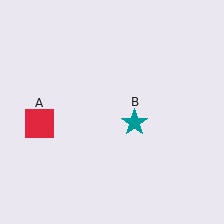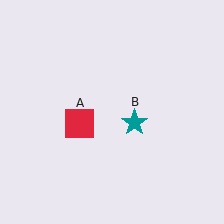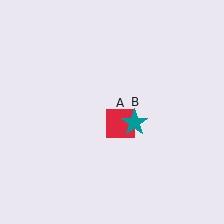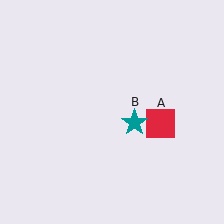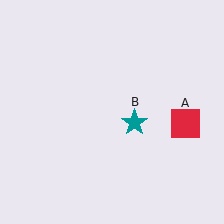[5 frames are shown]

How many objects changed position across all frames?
1 object changed position: red square (object A).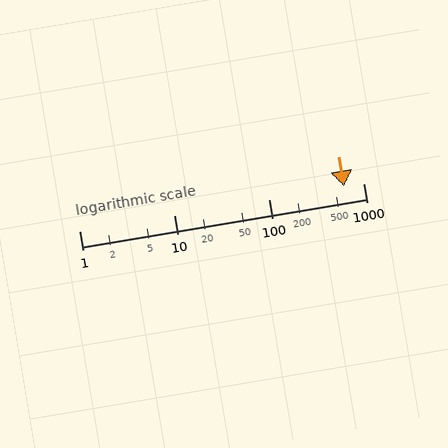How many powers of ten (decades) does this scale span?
The scale spans 3 decades, from 1 to 1000.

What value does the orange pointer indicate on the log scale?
The pointer indicates approximately 620.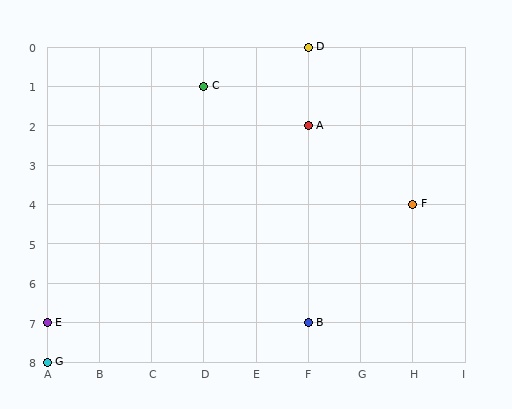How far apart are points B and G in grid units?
Points B and G are 5 columns and 1 row apart (about 5.1 grid units diagonally).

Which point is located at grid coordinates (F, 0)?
Point D is at (F, 0).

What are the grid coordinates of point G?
Point G is at grid coordinates (A, 8).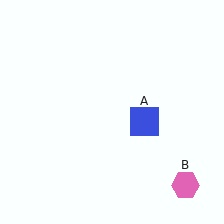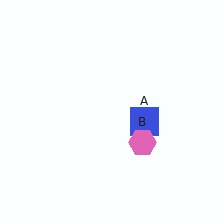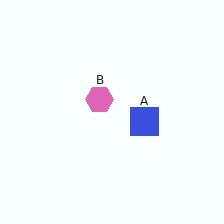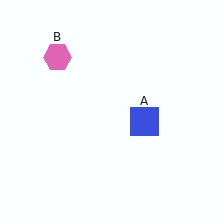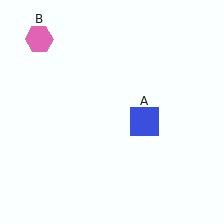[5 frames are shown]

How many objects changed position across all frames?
1 object changed position: pink hexagon (object B).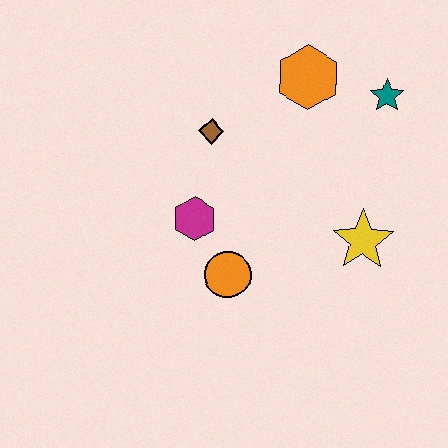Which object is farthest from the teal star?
The orange circle is farthest from the teal star.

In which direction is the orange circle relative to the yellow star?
The orange circle is to the left of the yellow star.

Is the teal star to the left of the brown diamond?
No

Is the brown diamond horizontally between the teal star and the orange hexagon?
No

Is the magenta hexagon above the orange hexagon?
No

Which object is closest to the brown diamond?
The magenta hexagon is closest to the brown diamond.